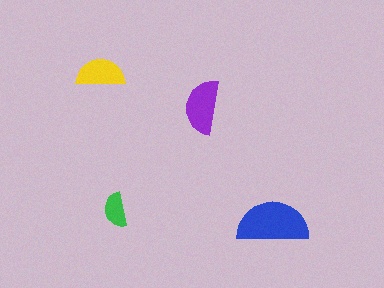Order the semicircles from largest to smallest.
the blue one, the purple one, the yellow one, the green one.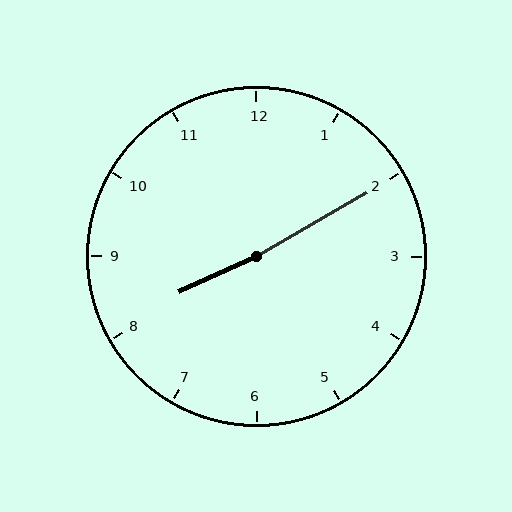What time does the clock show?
8:10.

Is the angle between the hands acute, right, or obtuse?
It is obtuse.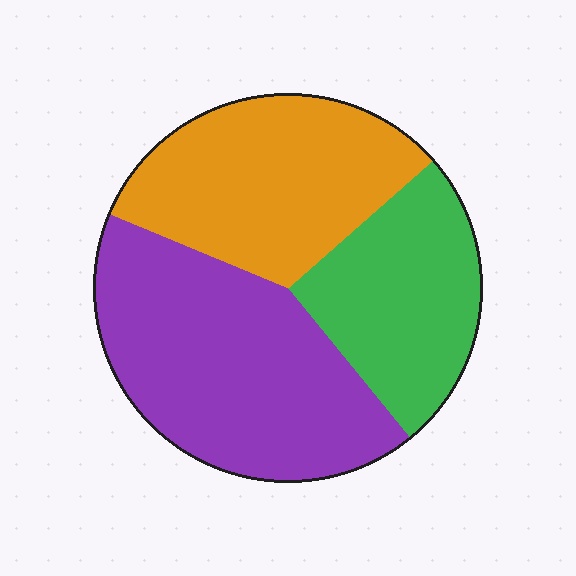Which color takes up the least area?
Green, at roughly 25%.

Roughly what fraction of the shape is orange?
Orange covers 32% of the shape.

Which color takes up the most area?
Purple, at roughly 40%.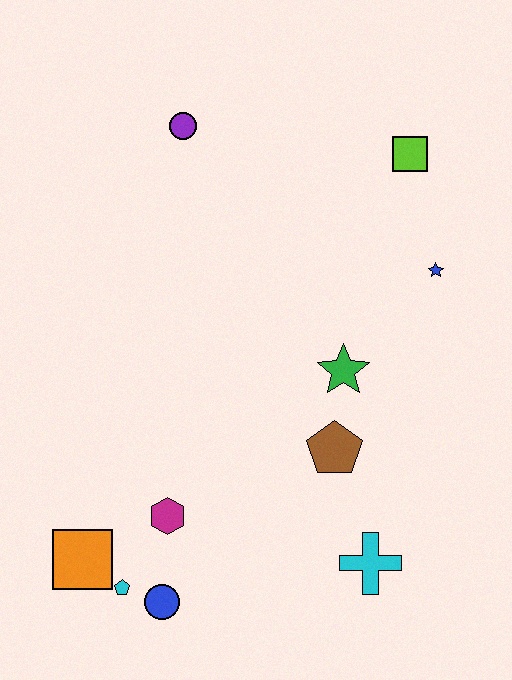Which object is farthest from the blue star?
The orange square is farthest from the blue star.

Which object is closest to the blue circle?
The cyan pentagon is closest to the blue circle.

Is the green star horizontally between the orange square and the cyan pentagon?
No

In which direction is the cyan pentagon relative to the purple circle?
The cyan pentagon is below the purple circle.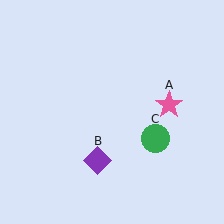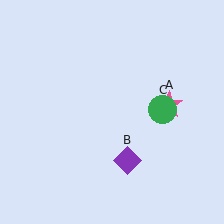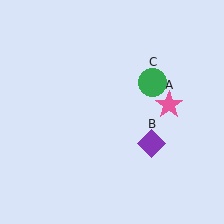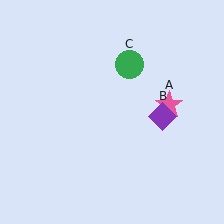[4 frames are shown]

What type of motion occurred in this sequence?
The purple diamond (object B), green circle (object C) rotated counterclockwise around the center of the scene.